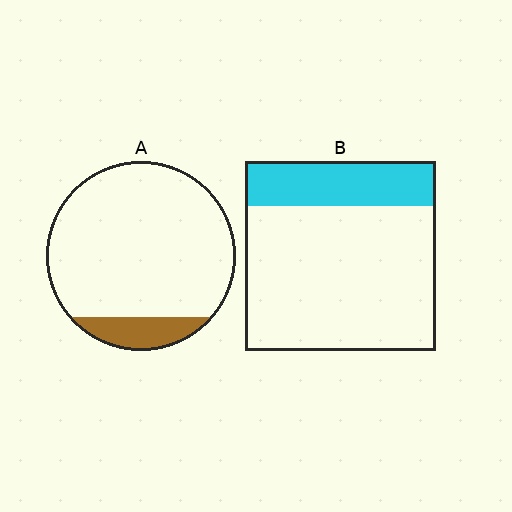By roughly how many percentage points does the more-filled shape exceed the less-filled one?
By roughly 10 percentage points (B over A).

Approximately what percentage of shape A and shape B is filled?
A is approximately 10% and B is approximately 25%.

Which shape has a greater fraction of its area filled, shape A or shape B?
Shape B.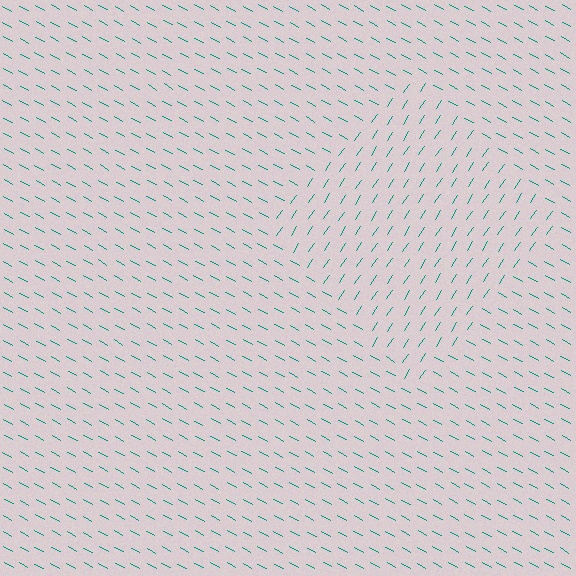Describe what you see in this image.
The image is filled with small teal line segments. A diamond region in the image has lines oriented differently from the surrounding lines, creating a visible texture boundary.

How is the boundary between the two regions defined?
The boundary is defined purely by a change in line orientation (approximately 85 degrees difference). All lines are the same color and thickness.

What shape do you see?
I see a diamond.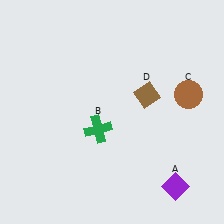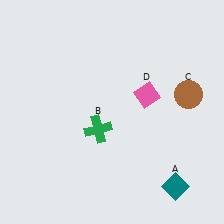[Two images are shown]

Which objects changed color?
A changed from purple to teal. D changed from brown to pink.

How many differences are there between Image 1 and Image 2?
There are 2 differences between the two images.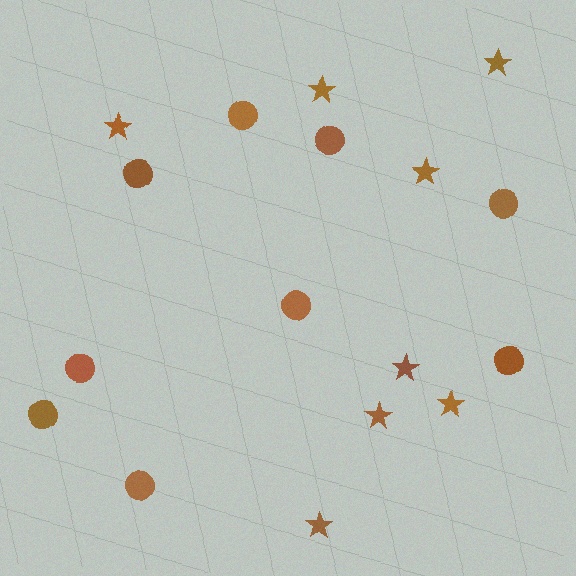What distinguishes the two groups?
There are 2 groups: one group of stars (8) and one group of circles (9).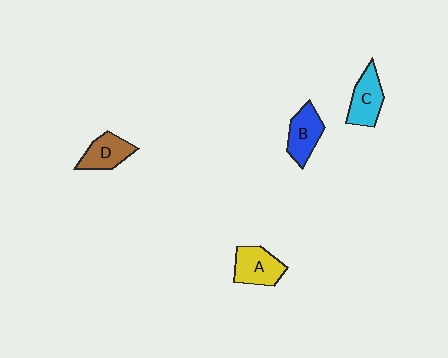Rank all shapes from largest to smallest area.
From largest to smallest: A (yellow), C (cyan), B (blue), D (brown).